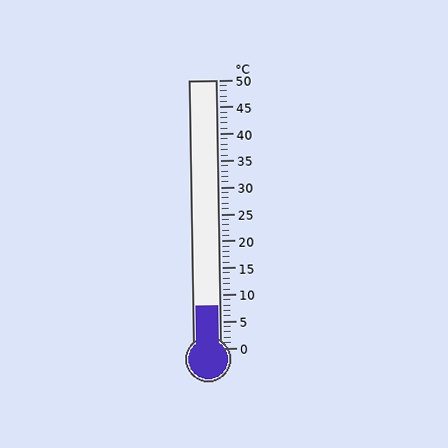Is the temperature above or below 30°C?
The temperature is below 30°C.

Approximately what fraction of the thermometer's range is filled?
The thermometer is filled to approximately 15% of its range.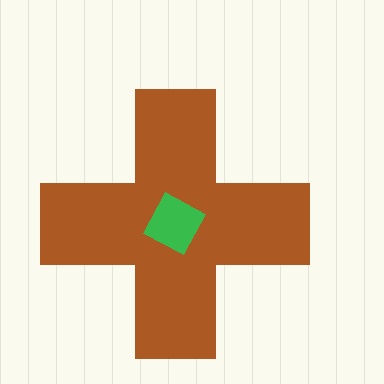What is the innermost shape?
The green square.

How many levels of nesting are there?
2.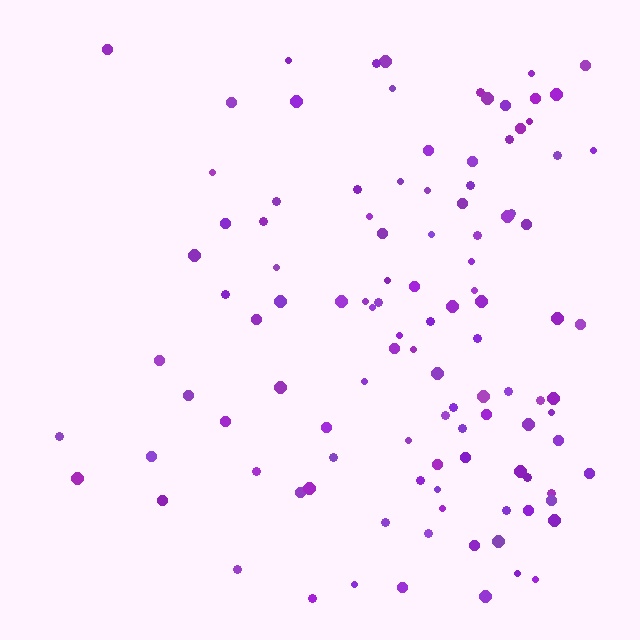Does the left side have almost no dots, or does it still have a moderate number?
Still a moderate number, just noticeably fewer than the right.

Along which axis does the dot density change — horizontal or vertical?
Horizontal.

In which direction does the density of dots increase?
From left to right, with the right side densest.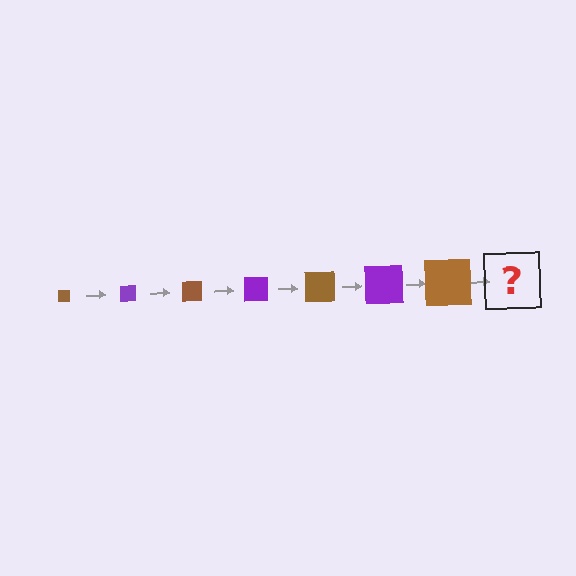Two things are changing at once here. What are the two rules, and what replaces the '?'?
The two rules are that the square grows larger each step and the color cycles through brown and purple. The '?' should be a purple square, larger than the previous one.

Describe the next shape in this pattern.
It should be a purple square, larger than the previous one.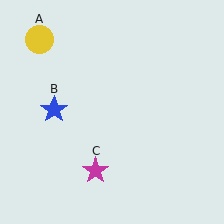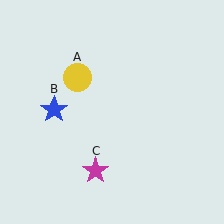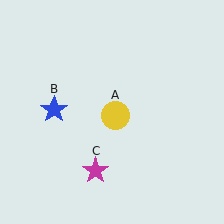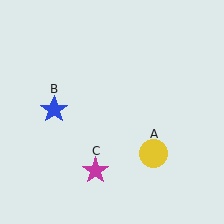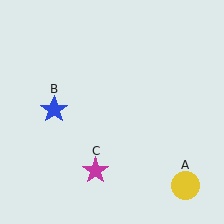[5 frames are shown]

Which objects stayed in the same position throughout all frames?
Blue star (object B) and magenta star (object C) remained stationary.